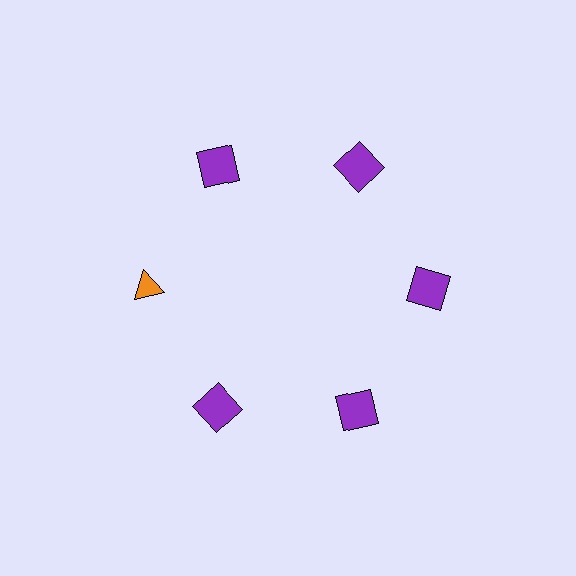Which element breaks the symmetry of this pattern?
The orange triangle at roughly the 9 o'clock position breaks the symmetry. All other shapes are purple squares.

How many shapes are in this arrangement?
There are 6 shapes arranged in a ring pattern.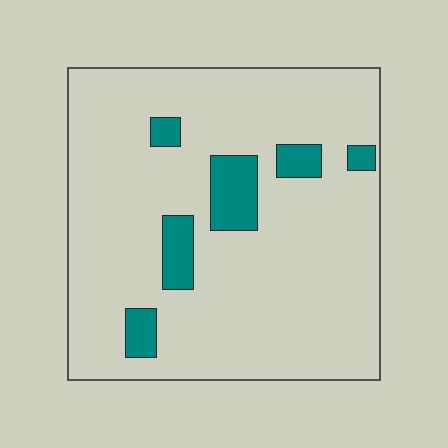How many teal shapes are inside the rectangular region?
6.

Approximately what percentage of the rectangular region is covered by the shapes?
Approximately 10%.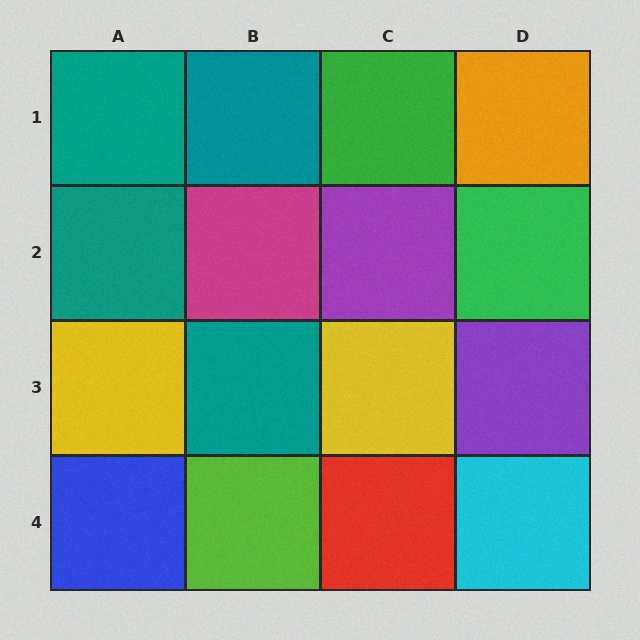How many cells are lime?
1 cell is lime.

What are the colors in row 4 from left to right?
Blue, lime, red, cyan.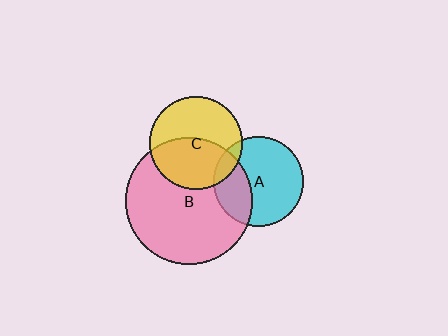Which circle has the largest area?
Circle B (pink).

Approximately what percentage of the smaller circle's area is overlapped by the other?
Approximately 30%.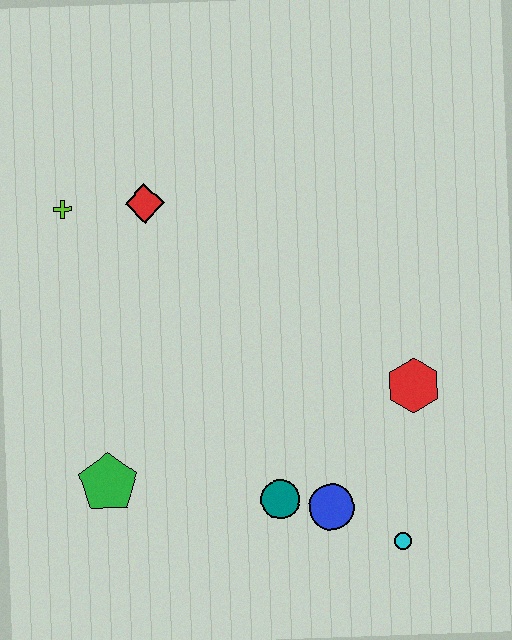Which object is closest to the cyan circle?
The blue circle is closest to the cyan circle.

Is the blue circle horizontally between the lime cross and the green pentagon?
No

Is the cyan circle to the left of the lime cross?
No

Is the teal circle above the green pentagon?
No